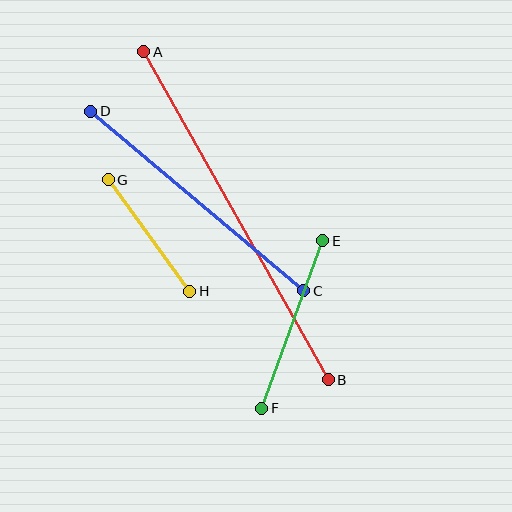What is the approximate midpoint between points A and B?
The midpoint is at approximately (236, 216) pixels.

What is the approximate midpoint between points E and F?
The midpoint is at approximately (292, 325) pixels.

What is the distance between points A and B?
The distance is approximately 377 pixels.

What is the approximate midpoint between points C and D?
The midpoint is at approximately (197, 201) pixels.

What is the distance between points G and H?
The distance is approximately 138 pixels.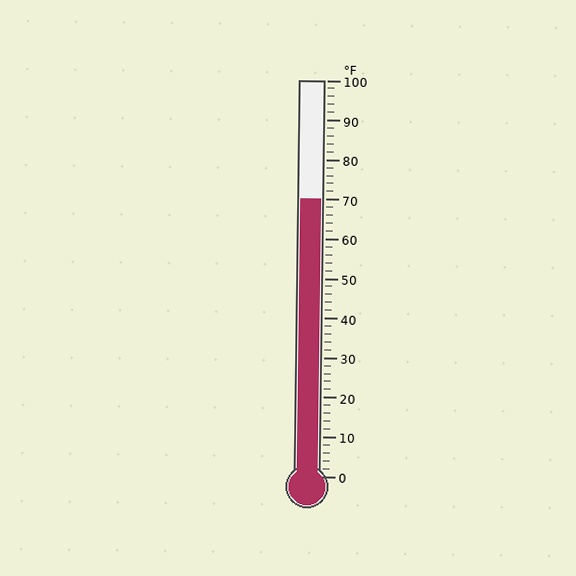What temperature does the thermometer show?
The thermometer shows approximately 70°F.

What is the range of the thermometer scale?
The thermometer scale ranges from 0°F to 100°F.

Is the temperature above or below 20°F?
The temperature is above 20°F.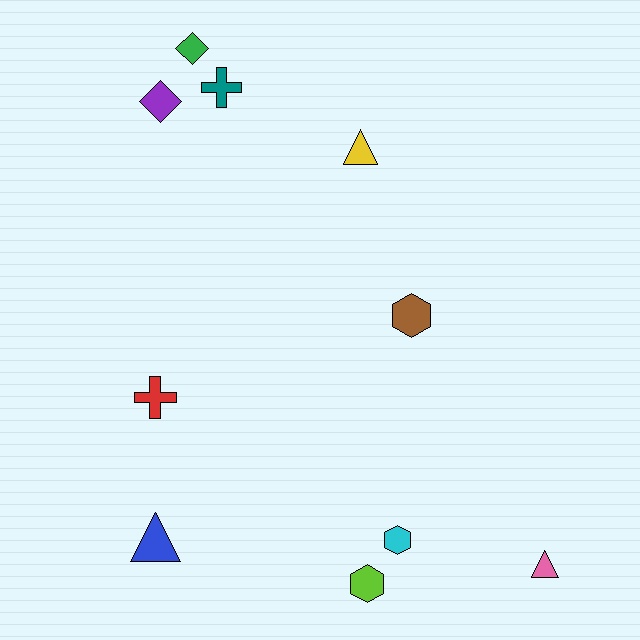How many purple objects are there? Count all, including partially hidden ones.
There is 1 purple object.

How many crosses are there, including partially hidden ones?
There are 2 crosses.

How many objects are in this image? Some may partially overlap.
There are 10 objects.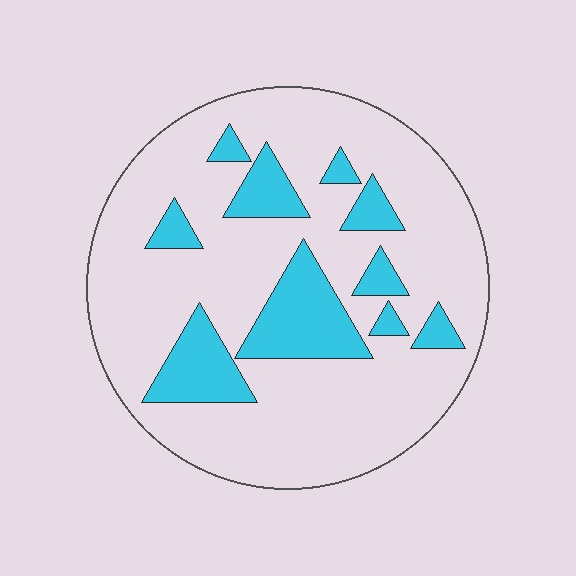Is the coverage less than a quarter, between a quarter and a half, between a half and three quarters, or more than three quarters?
Less than a quarter.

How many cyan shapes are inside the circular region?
10.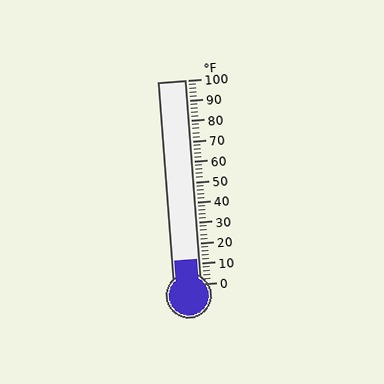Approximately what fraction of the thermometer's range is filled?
The thermometer is filled to approximately 10% of its range.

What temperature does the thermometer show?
The thermometer shows approximately 12°F.